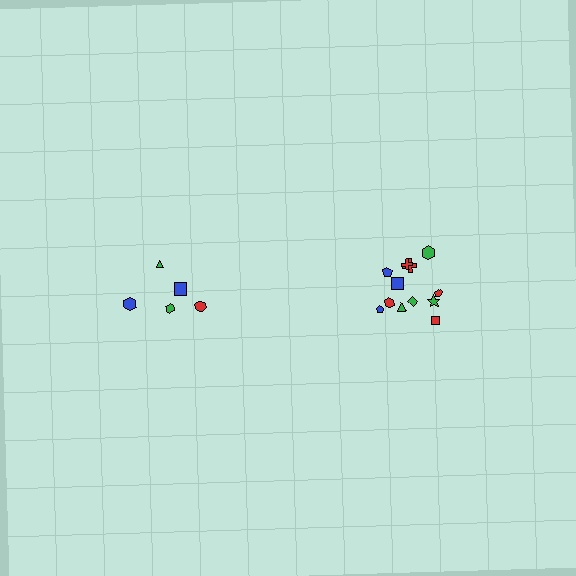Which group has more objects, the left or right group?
The right group.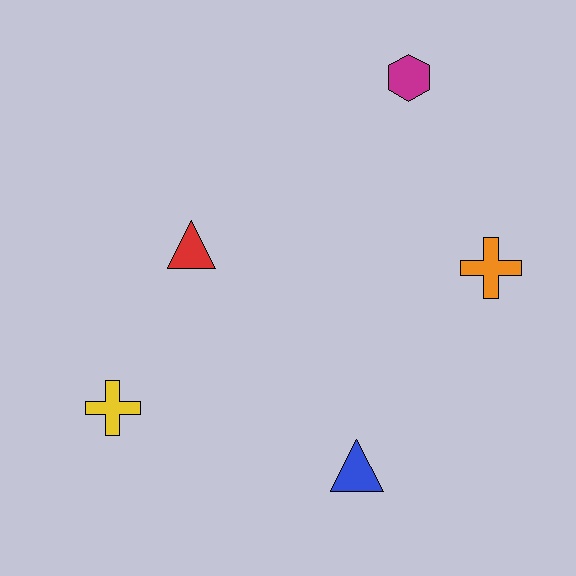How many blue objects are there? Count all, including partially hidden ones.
There is 1 blue object.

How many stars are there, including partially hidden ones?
There are no stars.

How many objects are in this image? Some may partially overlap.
There are 5 objects.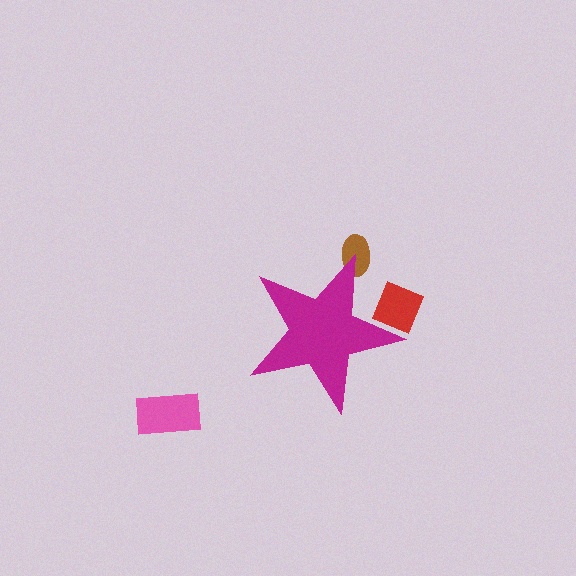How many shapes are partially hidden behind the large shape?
2 shapes are partially hidden.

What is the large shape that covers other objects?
A magenta star.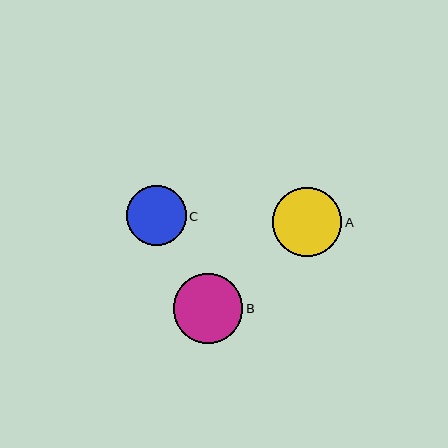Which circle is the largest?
Circle B is the largest with a size of approximately 69 pixels.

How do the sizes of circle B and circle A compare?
Circle B and circle A are approximately the same size.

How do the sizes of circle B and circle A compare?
Circle B and circle A are approximately the same size.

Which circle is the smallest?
Circle C is the smallest with a size of approximately 60 pixels.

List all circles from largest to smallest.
From largest to smallest: B, A, C.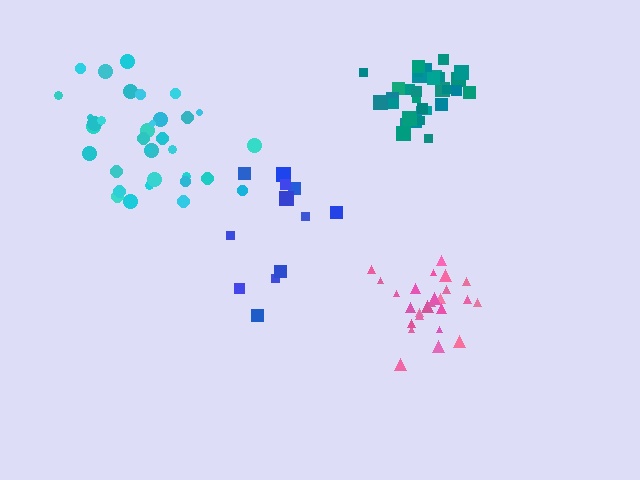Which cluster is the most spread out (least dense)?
Blue.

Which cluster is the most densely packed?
Teal.